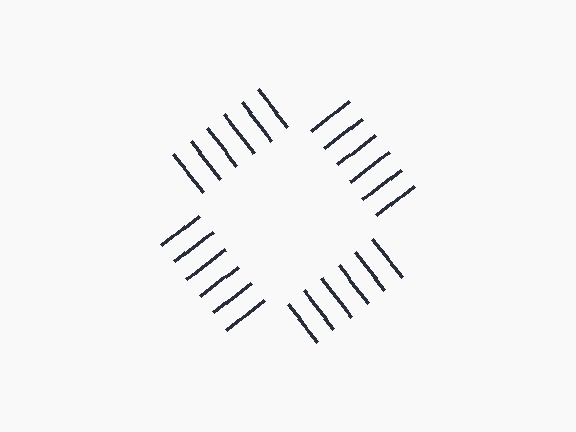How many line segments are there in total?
24 — 6 along each of the 4 edges.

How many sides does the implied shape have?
4 sides — the line-ends trace a square.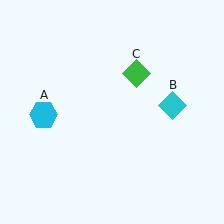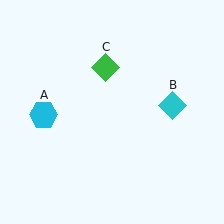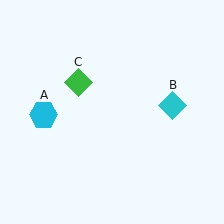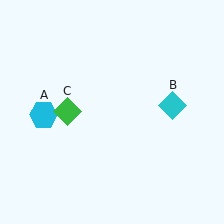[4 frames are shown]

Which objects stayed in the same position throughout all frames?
Cyan hexagon (object A) and cyan diamond (object B) remained stationary.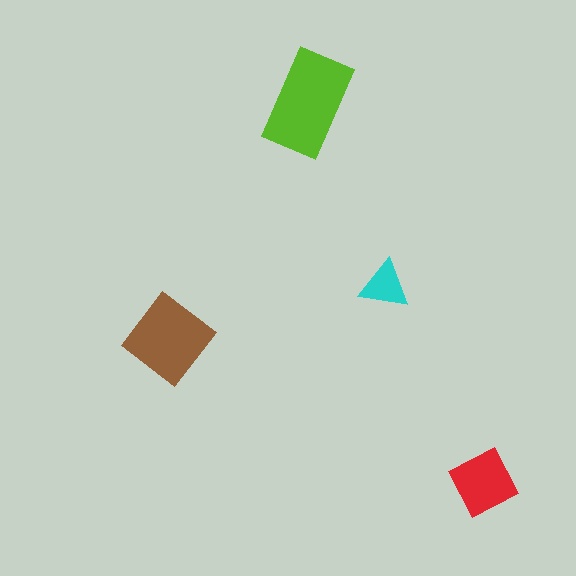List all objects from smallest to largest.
The cyan triangle, the red diamond, the brown diamond, the lime rectangle.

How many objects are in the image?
There are 4 objects in the image.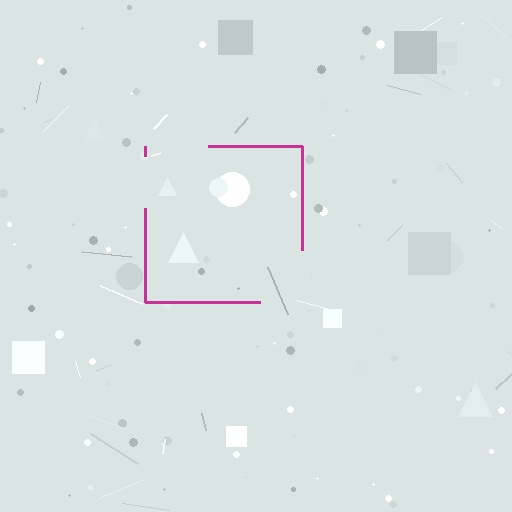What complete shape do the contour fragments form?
The contour fragments form a square.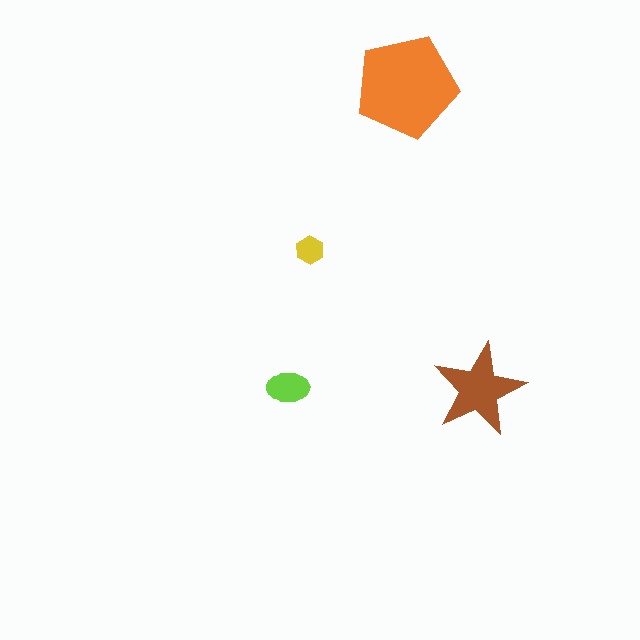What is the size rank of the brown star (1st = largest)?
2nd.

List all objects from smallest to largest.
The yellow hexagon, the lime ellipse, the brown star, the orange pentagon.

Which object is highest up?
The orange pentagon is topmost.